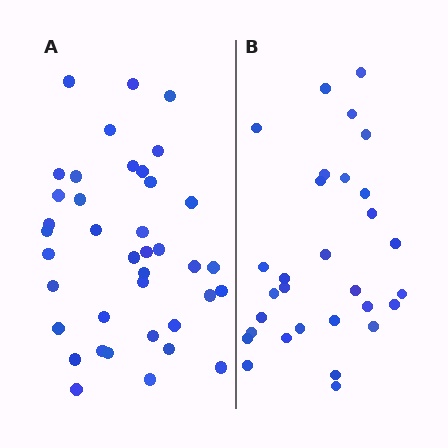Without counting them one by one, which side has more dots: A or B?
Region A (the left region) has more dots.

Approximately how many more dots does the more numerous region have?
Region A has roughly 8 or so more dots than region B.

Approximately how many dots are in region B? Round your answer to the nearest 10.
About 30 dots.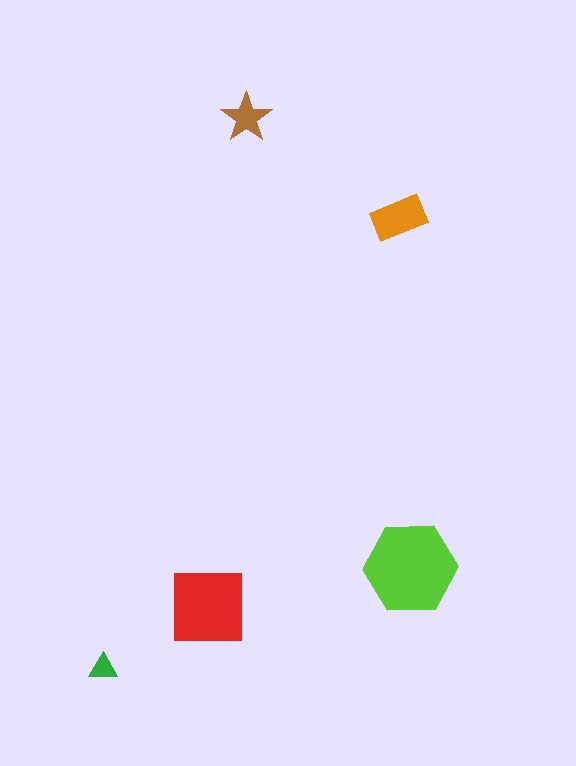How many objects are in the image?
There are 5 objects in the image.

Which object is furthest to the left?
The green triangle is leftmost.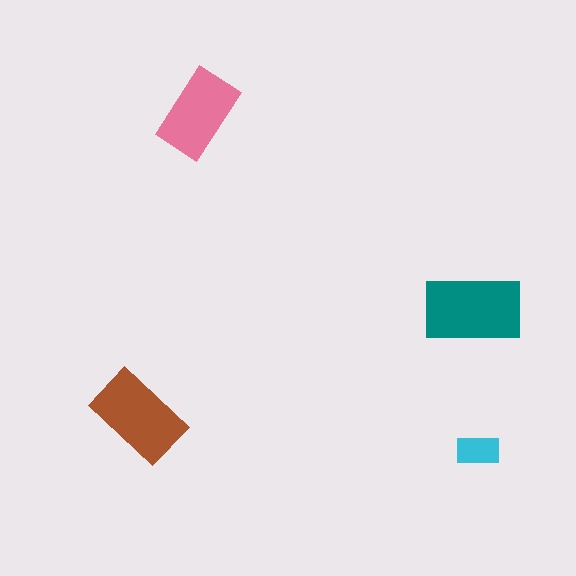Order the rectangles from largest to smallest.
the teal one, the brown one, the pink one, the cyan one.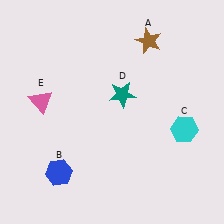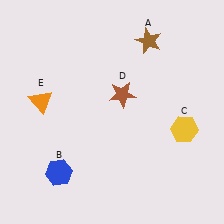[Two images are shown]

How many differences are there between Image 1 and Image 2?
There are 3 differences between the two images.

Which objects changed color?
C changed from cyan to yellow. D changed from teal to brown. E changed from pink to orange.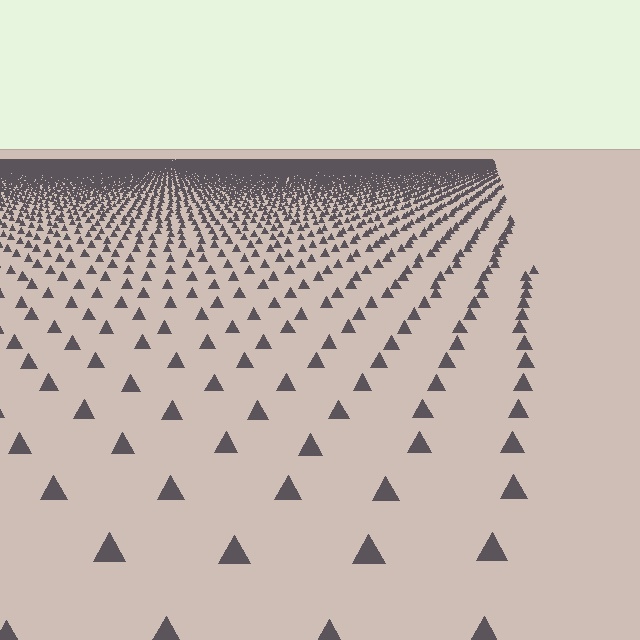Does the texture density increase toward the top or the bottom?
Density increases toward the top.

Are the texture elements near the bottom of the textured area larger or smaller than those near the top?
Larger. Near the bottom, elements are closer to the viewer and appear at a bigger on-screen size.